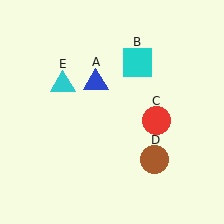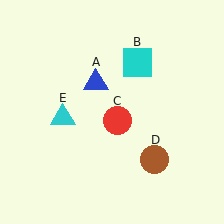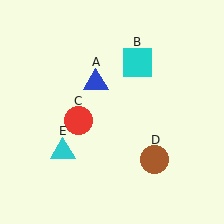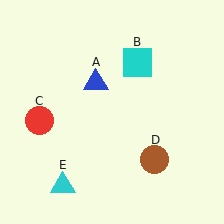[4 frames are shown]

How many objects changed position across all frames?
2 objects changed position: red circle (object C), cyan triangle (object E).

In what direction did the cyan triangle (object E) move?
The cyan triangle (object E) moved down.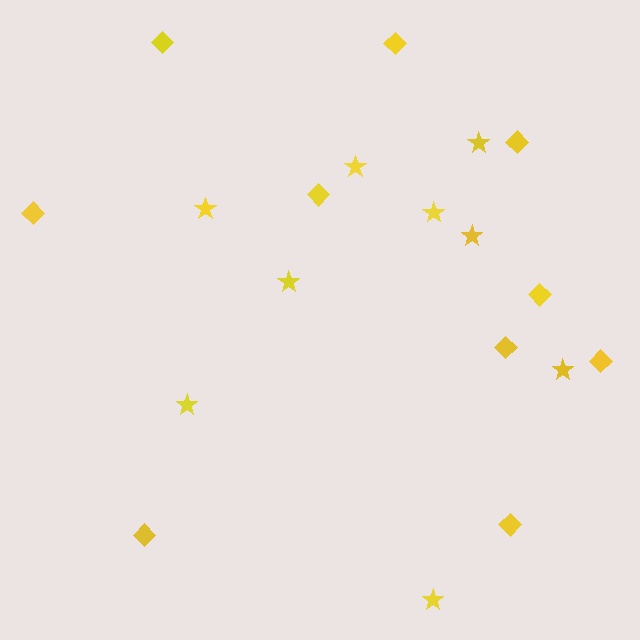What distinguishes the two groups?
There are 2 groups: one group of diamonds (10) and one group of stars (9).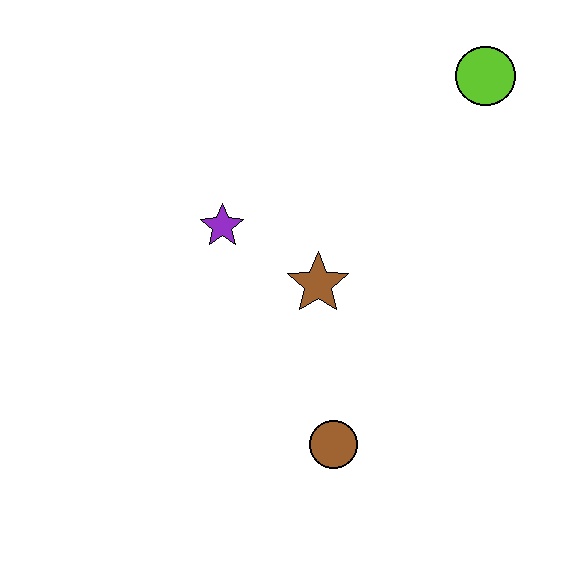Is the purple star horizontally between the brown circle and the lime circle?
No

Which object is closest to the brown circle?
The brown star is closest to the brown circle.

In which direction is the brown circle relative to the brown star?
The brown circle is below the brown star.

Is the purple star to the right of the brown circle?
No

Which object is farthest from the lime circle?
The brown circle is farthest from the lime circle.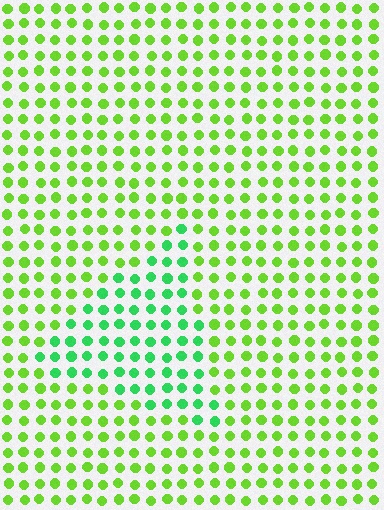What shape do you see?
I see a triangle.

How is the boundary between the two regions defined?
The boundary is defined purely by a slight shift in hue (about 38 degrees). Spacing, size, and orientation are identical on both sides.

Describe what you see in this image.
The image is filled with small lime elements in a uniform arrangement. A triangle-shaped region is visible where the elements are tinted to a slightly different hue, forming a subtle color boundary.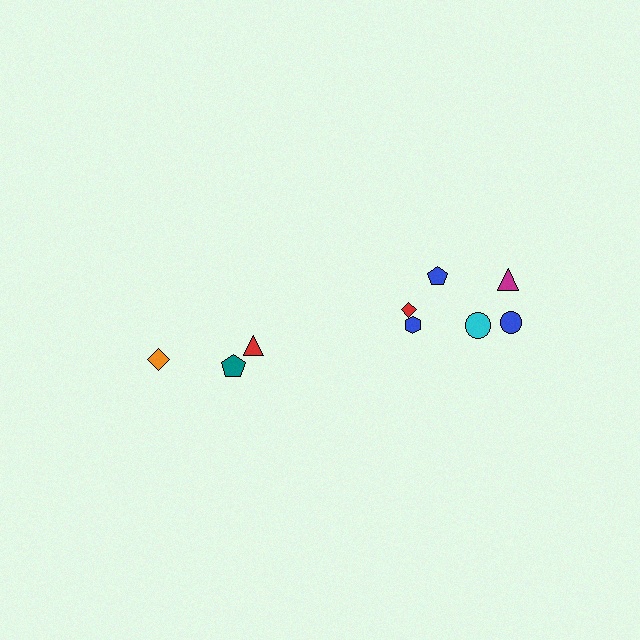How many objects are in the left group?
There are 3 objects.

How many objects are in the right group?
There are 6 objects.